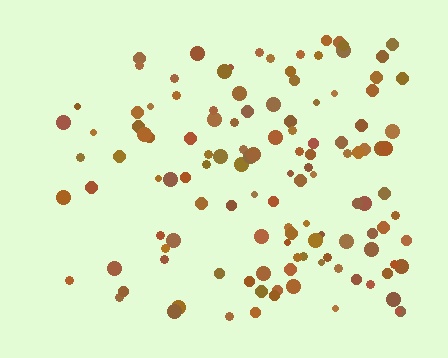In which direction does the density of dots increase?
From left to right, with the right side densest.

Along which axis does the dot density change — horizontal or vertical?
Horizontal.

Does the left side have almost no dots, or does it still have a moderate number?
Still a moderate number, just noticeably fewer than the right.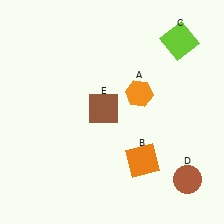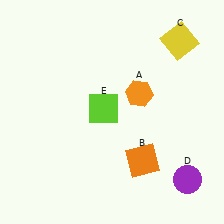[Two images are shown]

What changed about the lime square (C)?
In Image 1, C is lime. In Image 2, it changed to yellow.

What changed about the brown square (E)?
In Image 1, E is brown. In Image 2, it changed to lime.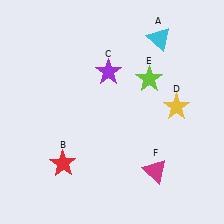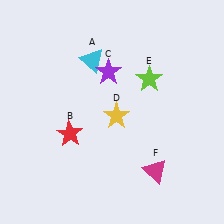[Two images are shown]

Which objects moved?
The objects that moved are: the cyan triangle (A), the red star (B), the yellow star (D).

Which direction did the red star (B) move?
The red star (B) moved up.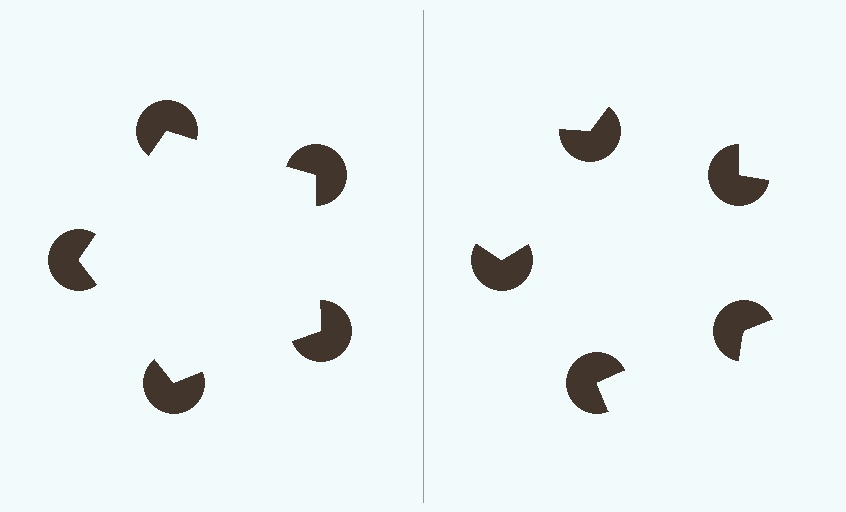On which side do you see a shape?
An illusory pentagon appears on the left side. On the right side the wedge cuts are rotated, so no coherent shape forms.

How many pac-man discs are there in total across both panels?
10 — 5 on each side.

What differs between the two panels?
The pac-man discs are positioned identically on both sides; only the wedge orientations differ. On the left they align to a pentagon; on the right they are misaligned.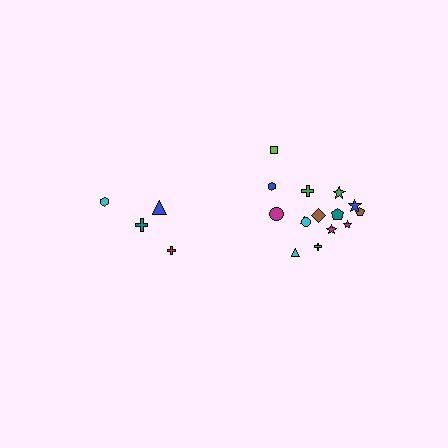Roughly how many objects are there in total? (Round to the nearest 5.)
Roughly 20 objects in total.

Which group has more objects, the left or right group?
The right group.